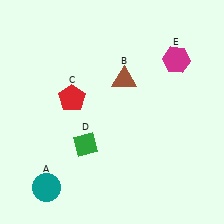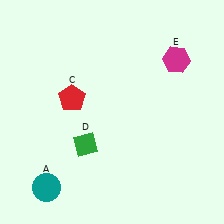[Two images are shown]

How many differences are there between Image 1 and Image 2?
There is 1 difference between the two images.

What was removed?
The brown triangle (B) was removed in Image 2.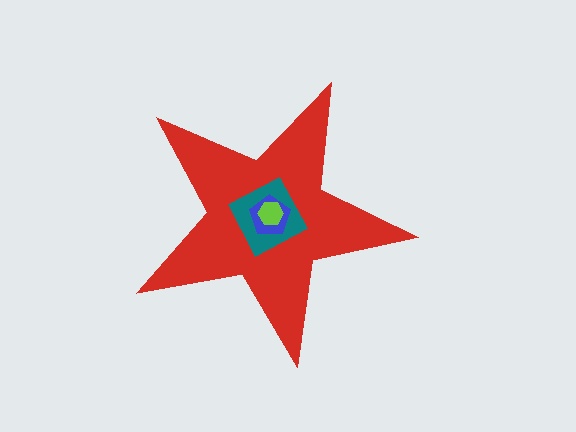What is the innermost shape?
The lime hexagon.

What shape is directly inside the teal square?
The blue pentagon.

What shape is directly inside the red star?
The teal square.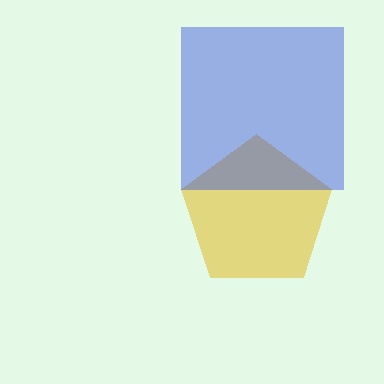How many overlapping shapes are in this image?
There are 2 overlapping shapes in the image.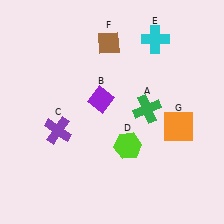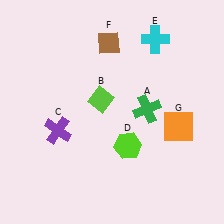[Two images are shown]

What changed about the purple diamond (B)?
In Image 1, B is purple. In Image 2, it changed to lime.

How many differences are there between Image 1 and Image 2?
There is 1 difference between the two images.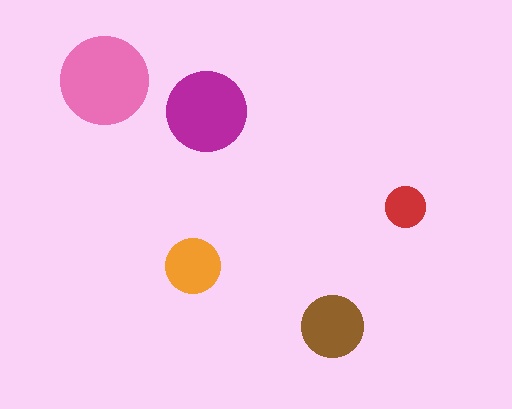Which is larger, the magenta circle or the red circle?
The magenta one.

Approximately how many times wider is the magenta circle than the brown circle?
About 1.5 times wider.